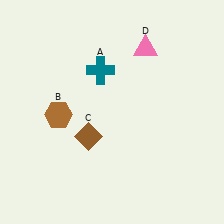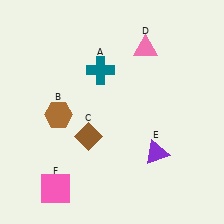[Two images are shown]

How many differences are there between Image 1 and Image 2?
There are 2 differences between the two images.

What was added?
A purple triangle (E), a pink square (F) were added in Image 2.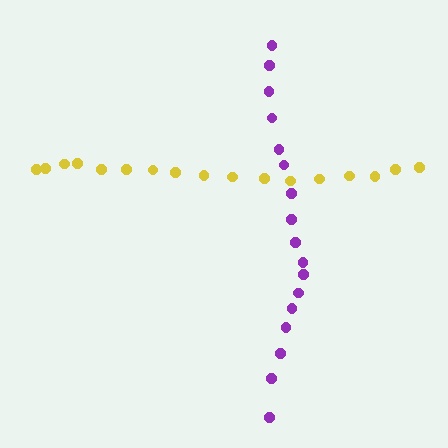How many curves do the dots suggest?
There are 2 distinct paths.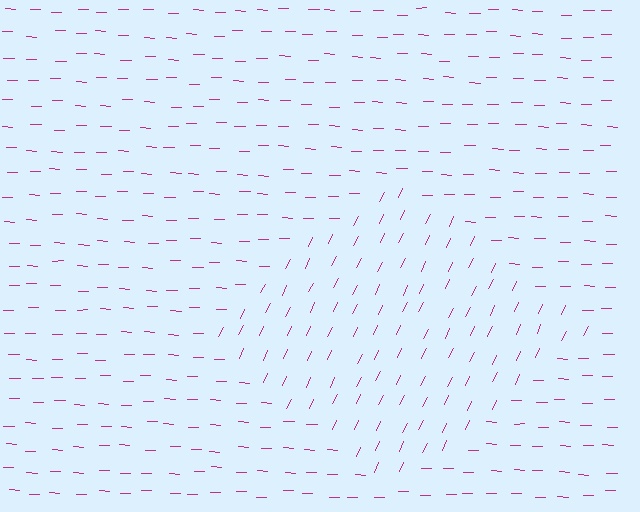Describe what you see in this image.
The image is filled with small magenta line segments. A diamond region in the image has lines oriented differently from the surrounding lines, creating a visible texture boundary.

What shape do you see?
I see a diamond.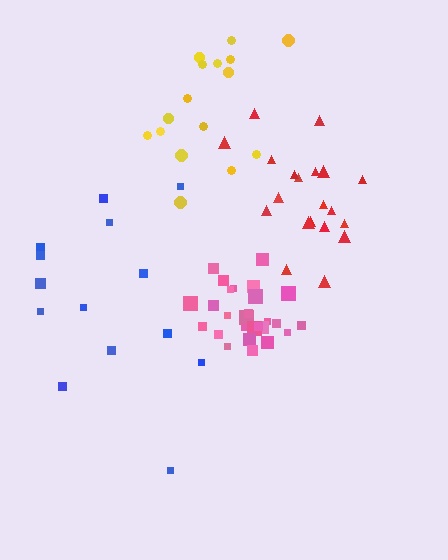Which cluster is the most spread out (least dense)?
Blue.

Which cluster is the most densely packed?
Pink.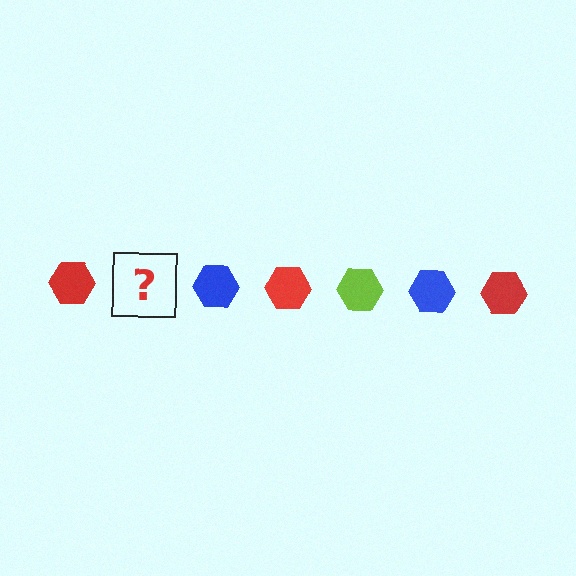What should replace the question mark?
The question mark should be replaced with a lime hexagon.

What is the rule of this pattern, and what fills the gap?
The rule is that the pattern cycles through red, lime, blue hexagons. The gap should be filled with a lime hexagon.